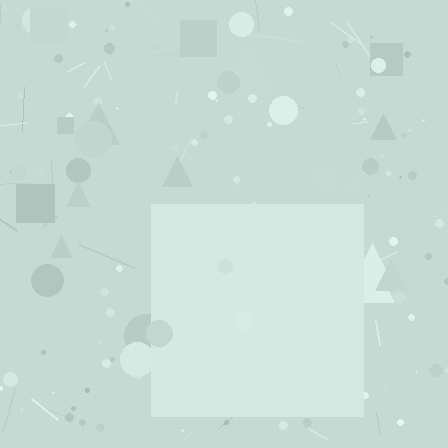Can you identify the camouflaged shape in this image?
The camouflaged shape is a square.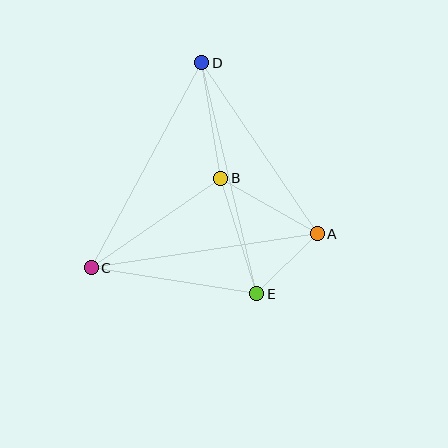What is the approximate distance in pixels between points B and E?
The distance between B and E is approximately 121 pixels.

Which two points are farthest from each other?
Points D and E are farthest from each other.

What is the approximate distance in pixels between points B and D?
The distance between B and D is approximately 117 pixels.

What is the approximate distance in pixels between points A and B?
The distance between A and B is approximately 111 pixels.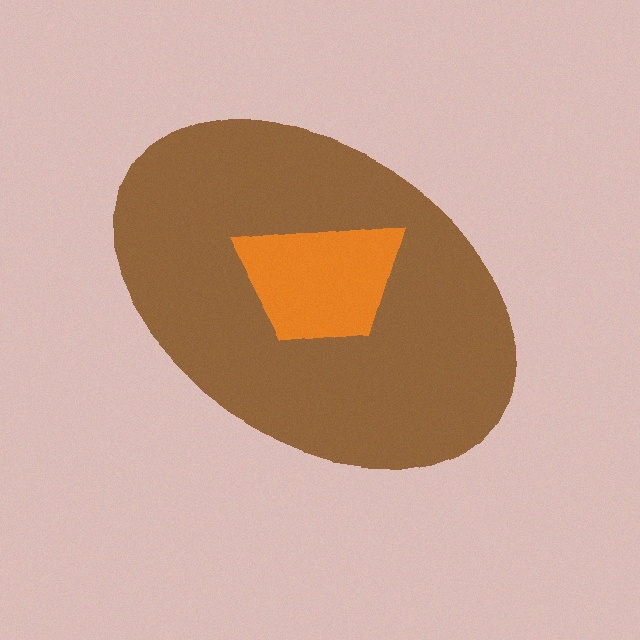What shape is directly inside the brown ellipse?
The orange trapezoid.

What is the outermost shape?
The brown ellipse.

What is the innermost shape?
The orange trapezoid.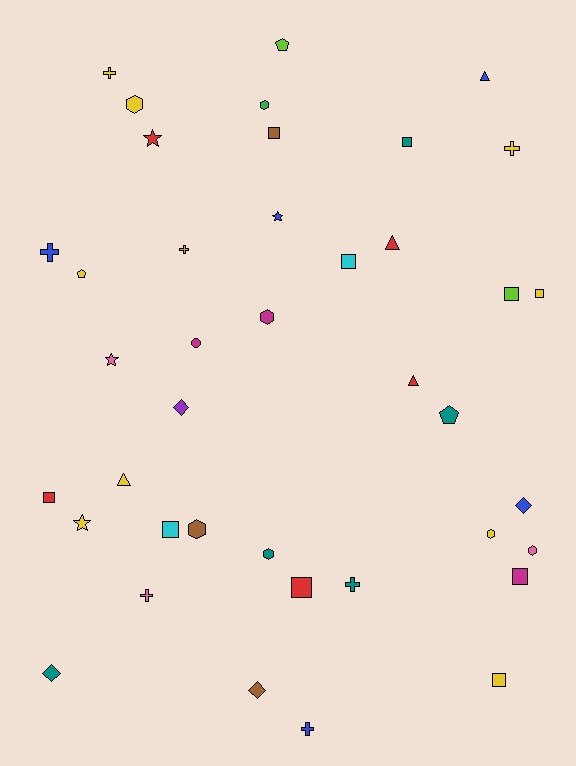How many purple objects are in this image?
There is 1 purple object.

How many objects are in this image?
There are 40 objects.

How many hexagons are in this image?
There are 7 hexagons.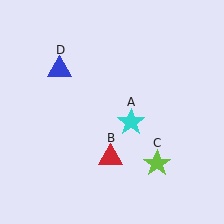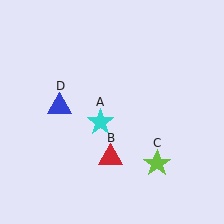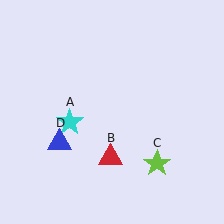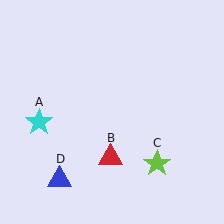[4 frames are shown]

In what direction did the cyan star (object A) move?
The cyan star (object A) moved left.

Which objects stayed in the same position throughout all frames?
Red triangle (object B) and lime star (object C) remained stationary.